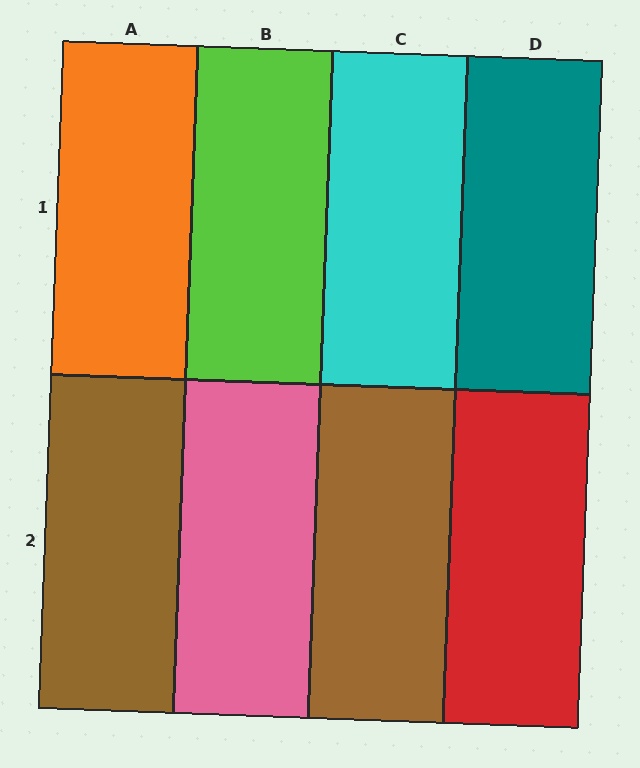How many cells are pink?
1 cell is pink.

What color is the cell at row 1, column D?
Teal.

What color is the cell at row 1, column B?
Lime.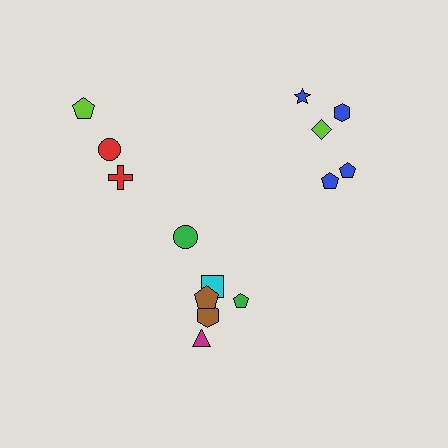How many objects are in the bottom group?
There are 6 objects.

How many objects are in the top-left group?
There are 3 objects.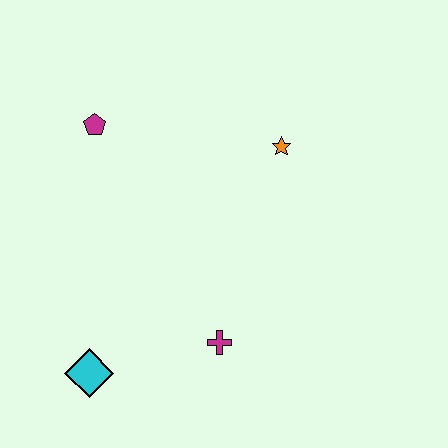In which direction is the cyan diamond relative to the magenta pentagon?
The cyan diamond is below the magenta pentagon.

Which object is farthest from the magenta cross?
The magenta pentagon is farthest from the magenta cross.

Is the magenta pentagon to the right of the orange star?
No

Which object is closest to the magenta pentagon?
The orange star is closest to the magenta pentagon.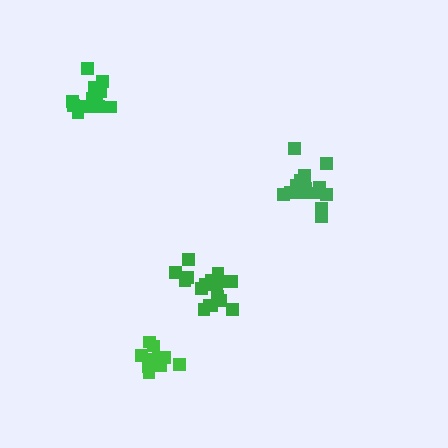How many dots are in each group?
Group 1: 15 dots, Group 2: 16 dots, Group 3: 17 dots, Group 4: 11 dots (59 total).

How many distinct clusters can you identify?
There are 4 distinct clusters.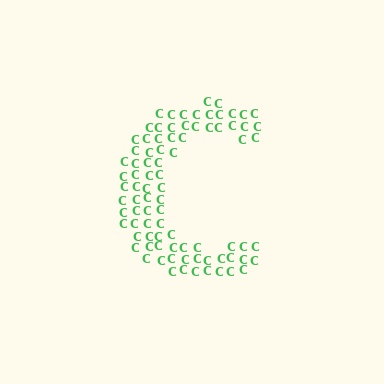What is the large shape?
The large shape is the letter C.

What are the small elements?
The small elements are letter C's.